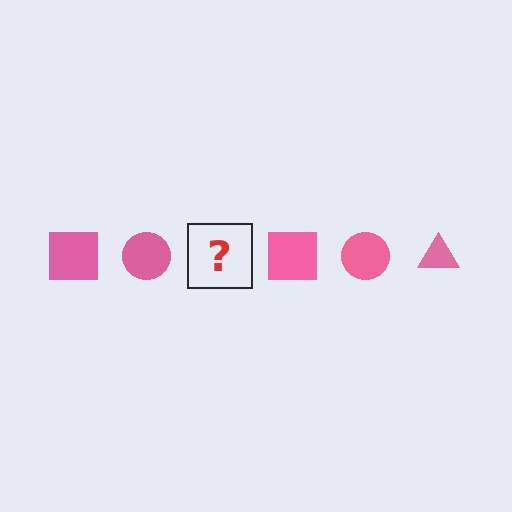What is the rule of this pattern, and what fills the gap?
The rule is that the pattern cycles through square, circle, triangle shapes in pink. The gap should be filled with a pink triangle.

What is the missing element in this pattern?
The missing element is a pink triangle.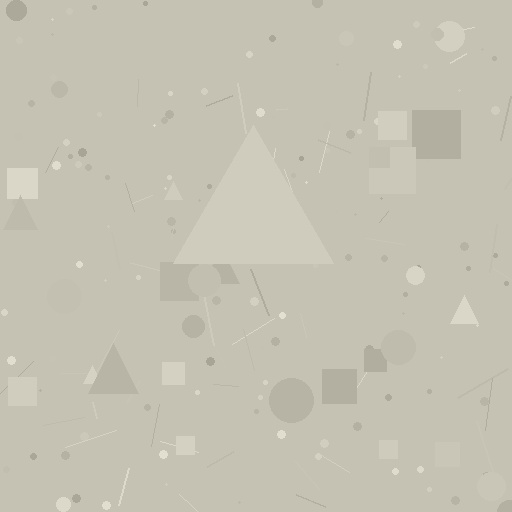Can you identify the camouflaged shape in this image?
The camouflaged shape is a triangle.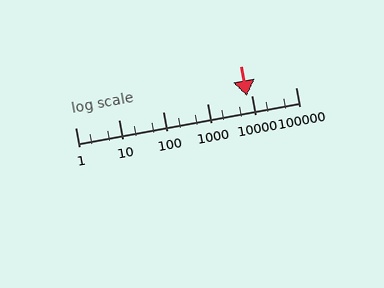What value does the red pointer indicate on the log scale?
The pointer indicates approximately 7700.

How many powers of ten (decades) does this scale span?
The scale spans 5 decades, from 1 to 100000.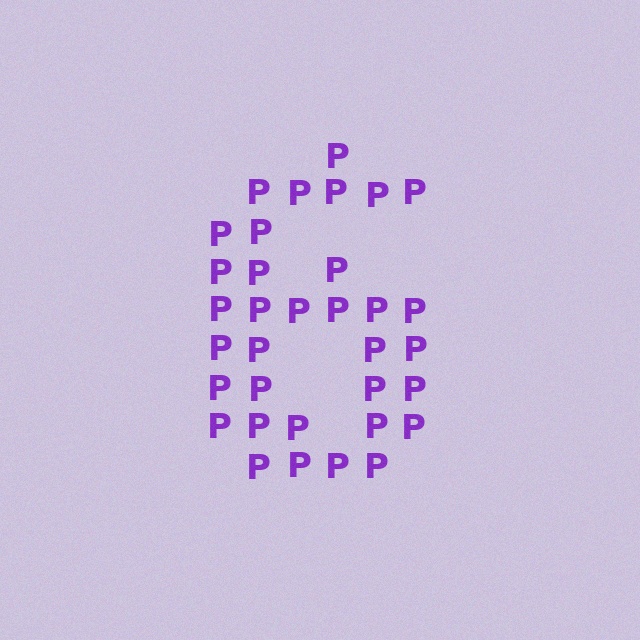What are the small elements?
The small elements are letter P's.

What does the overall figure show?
The overall figure shows the digit 6.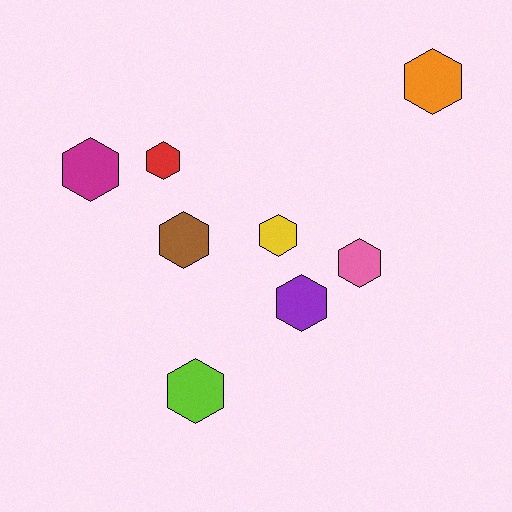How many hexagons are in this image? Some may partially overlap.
There are 8 hexagons.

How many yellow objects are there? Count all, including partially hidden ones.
There is 1 yellow object.